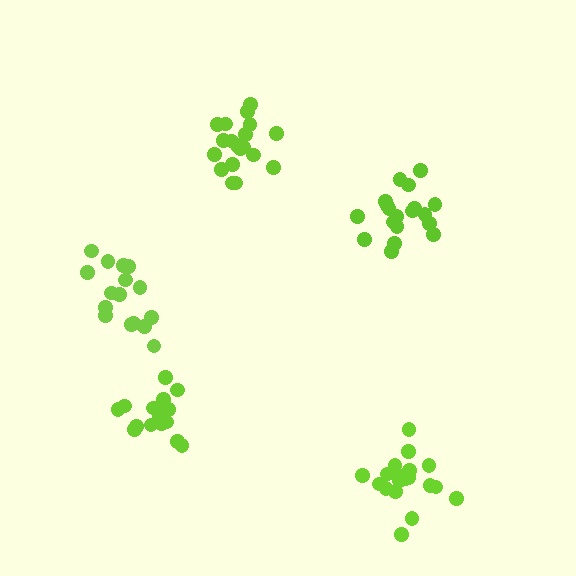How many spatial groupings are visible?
There are 5 spatial groupings.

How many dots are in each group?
Group 1: 19 dots, Group 2: 19 dots, Group 3: 19 dots, Group 4: 17 dots, Group 5: 16 dots (90 total).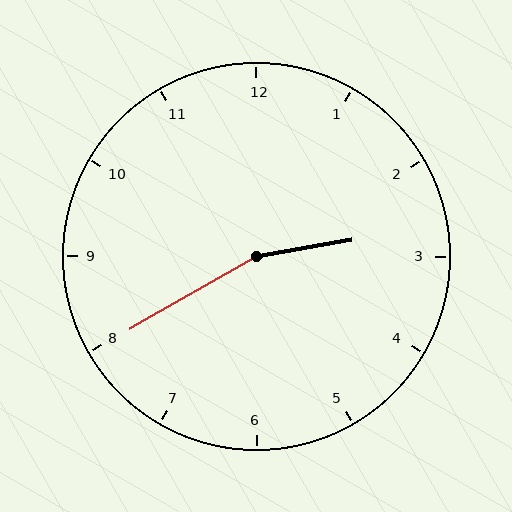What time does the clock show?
2:40.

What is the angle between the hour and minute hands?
Approximately 160 degrees.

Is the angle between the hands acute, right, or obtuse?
It is obtuse.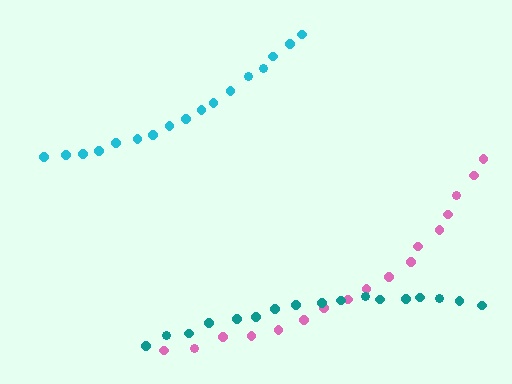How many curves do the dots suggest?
There are 3 distinct paths.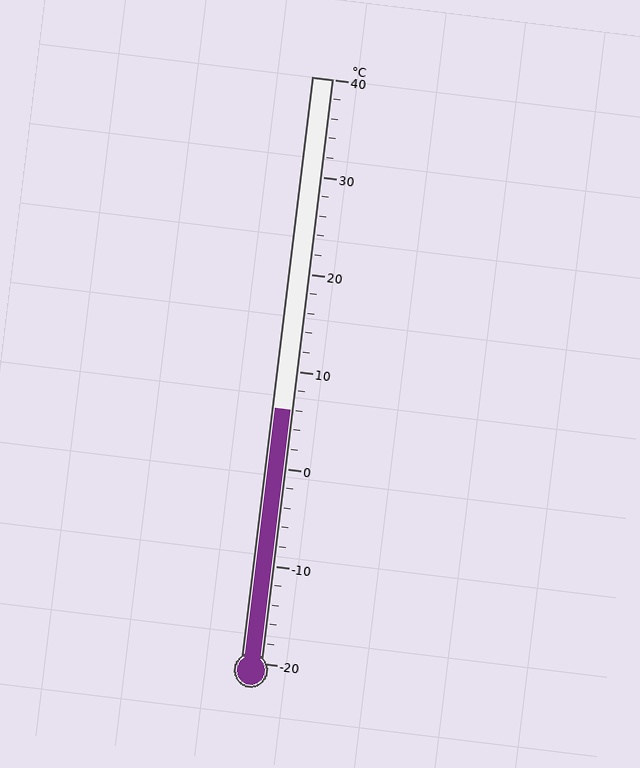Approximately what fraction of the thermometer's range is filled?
The thermometer is filled to approximately 45% of its range.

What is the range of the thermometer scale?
The thermometer scale ranges from -20°C to 40°C.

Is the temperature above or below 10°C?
The temperature is below 10°C.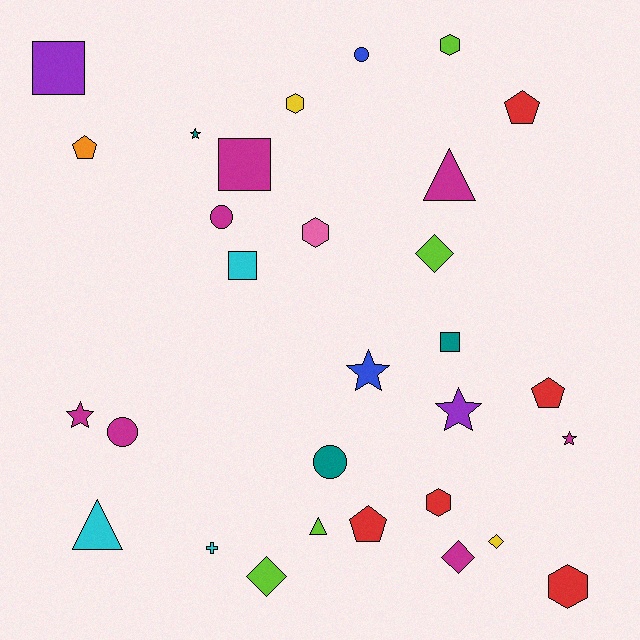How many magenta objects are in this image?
There are 7 magenta objects.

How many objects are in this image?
There are 30 objects.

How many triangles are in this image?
There are 3 triangles.